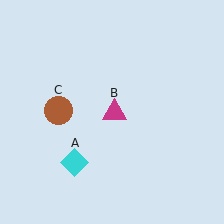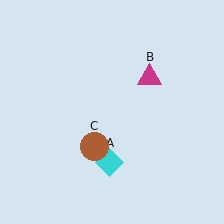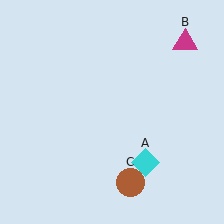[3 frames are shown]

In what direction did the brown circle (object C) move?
The brown circle (object C) moved down and to the right.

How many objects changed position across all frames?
3 objects changed position: cyan diamond (object A), magenta triangle (object B), brown circle (object C).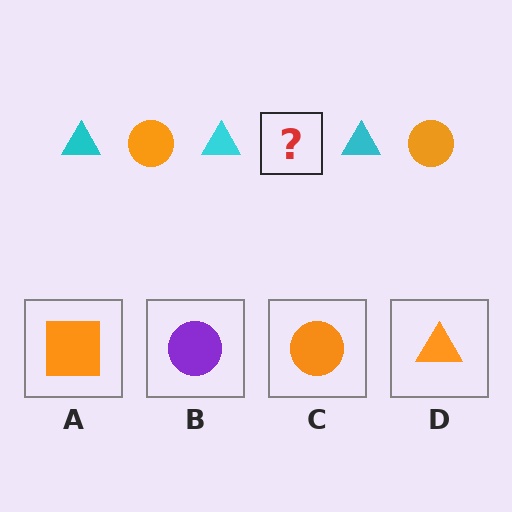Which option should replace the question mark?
Option C.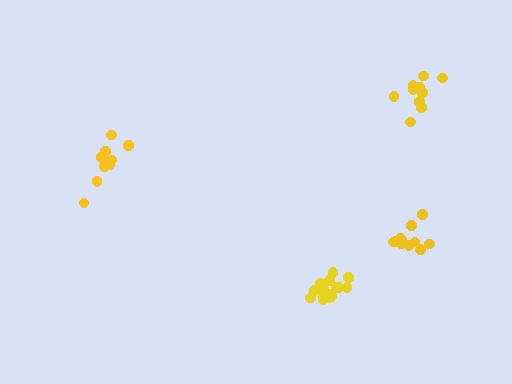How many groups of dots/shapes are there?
There are 4 groups.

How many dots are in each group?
Group 1: 11 dots, Group 2: 10 dots, Group 3: 10 dots, Group 4: 15 dots (46 total).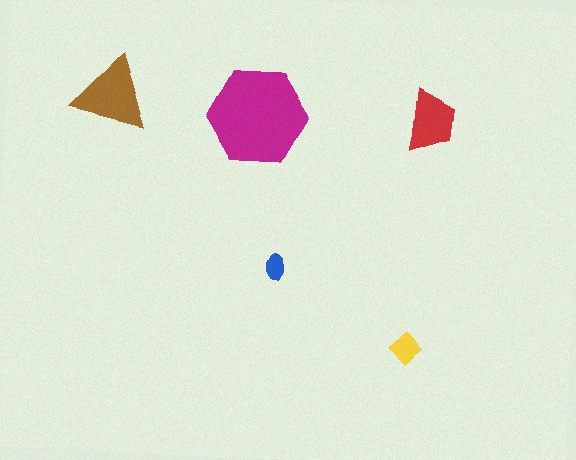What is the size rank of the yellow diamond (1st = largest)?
4th.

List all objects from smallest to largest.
The blue ellipse, the yellow diamond, the red trapezoid, the brown triangle, the magenta hexagon.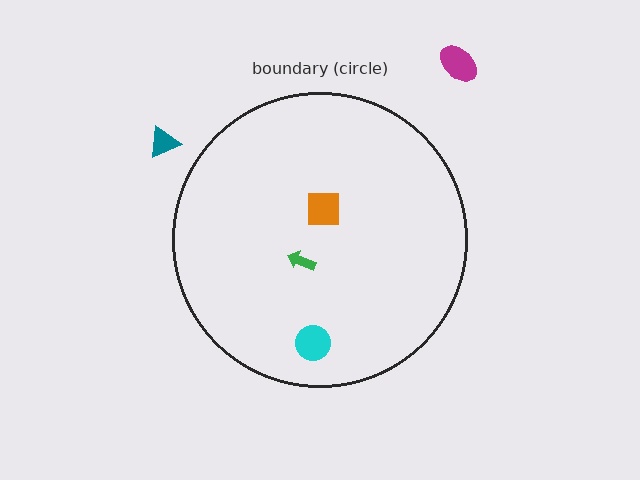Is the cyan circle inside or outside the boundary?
Inside.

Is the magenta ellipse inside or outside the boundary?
Outside.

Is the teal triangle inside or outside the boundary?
Outside.